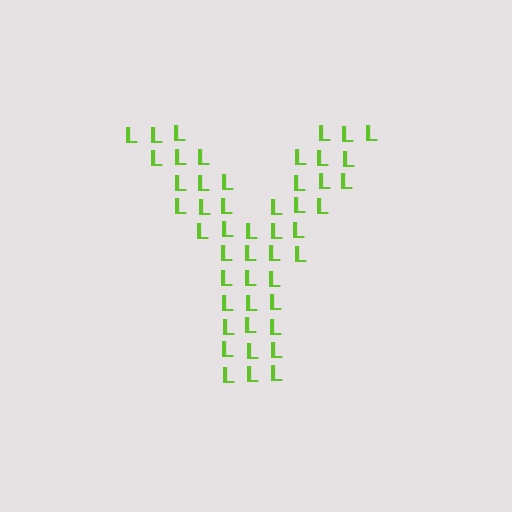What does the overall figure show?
The overall figure shows the letter Y.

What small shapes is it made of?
It is made of small letter L's.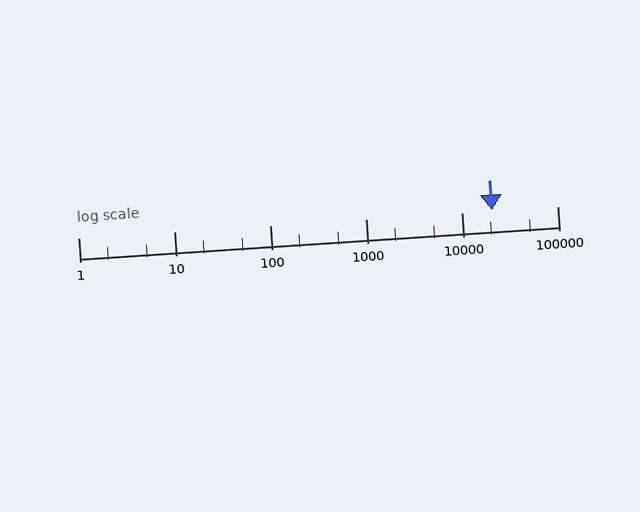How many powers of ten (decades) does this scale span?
The scale spans 5 decades, from 1 to 100000.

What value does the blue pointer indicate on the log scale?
The pointer indicates approximately 21000.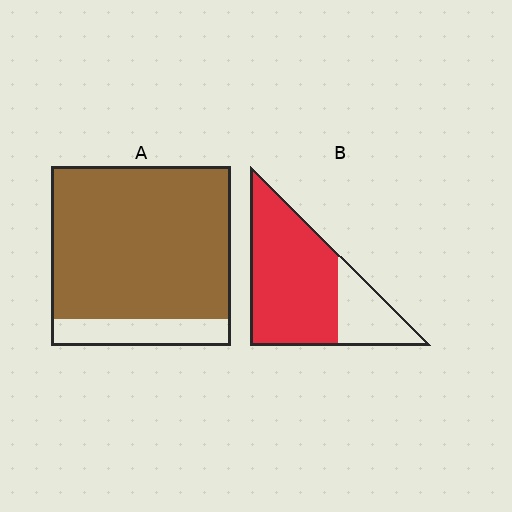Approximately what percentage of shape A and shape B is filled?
A is approximately 85% and B is approximately 75%.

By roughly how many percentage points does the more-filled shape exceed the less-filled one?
By roughly 10 percentage points (A over B).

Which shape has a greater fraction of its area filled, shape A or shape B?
Shape A.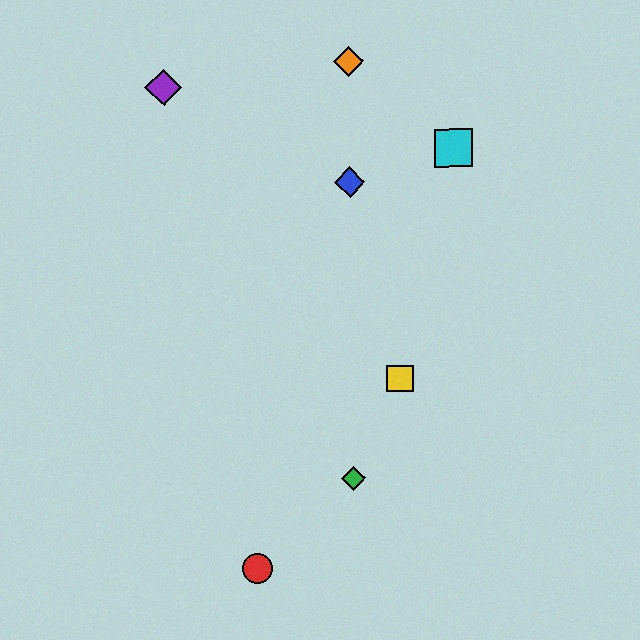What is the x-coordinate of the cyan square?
The cyan square is at x≈453.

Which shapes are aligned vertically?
The blue diamond, the green diamond, the orange diamond are aligned vertically.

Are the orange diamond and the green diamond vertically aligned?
Yes, both are at x≈349.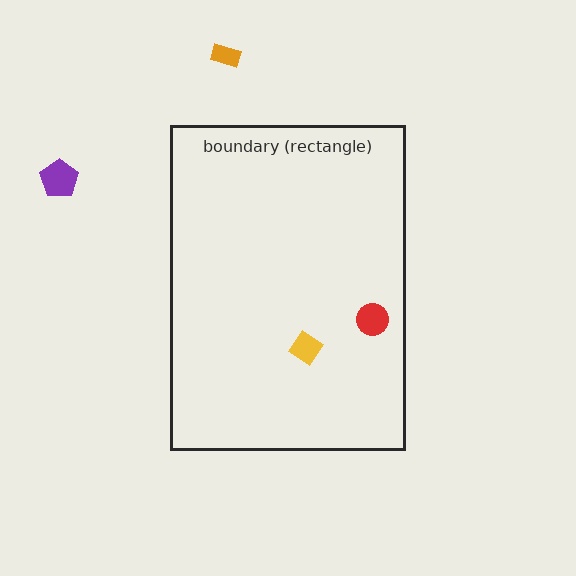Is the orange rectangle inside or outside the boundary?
Outside.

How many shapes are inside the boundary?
2 inside, 2 outside.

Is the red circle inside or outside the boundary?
Inside.